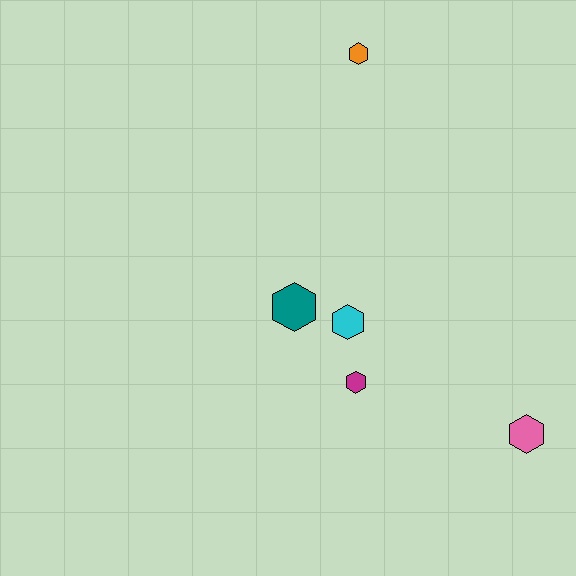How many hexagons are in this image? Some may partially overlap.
There are 5 hexagons.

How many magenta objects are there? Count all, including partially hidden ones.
There is 1 magenta object.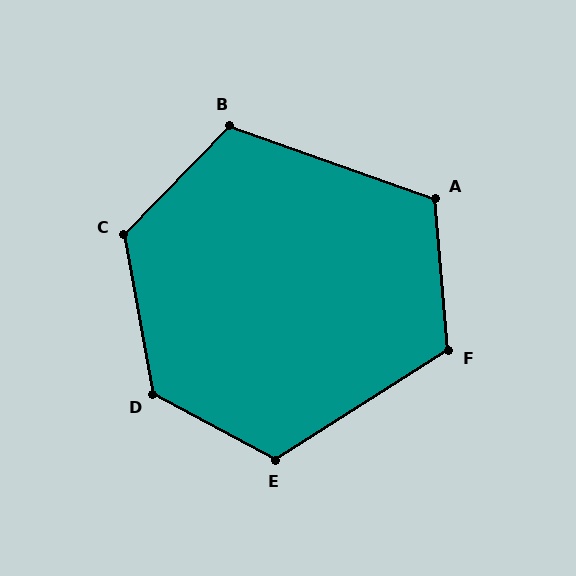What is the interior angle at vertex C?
Approximately 126 degrees (obtuse).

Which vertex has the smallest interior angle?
A, at approximately 114 degrees.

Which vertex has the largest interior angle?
D, at approximately 128 degrees.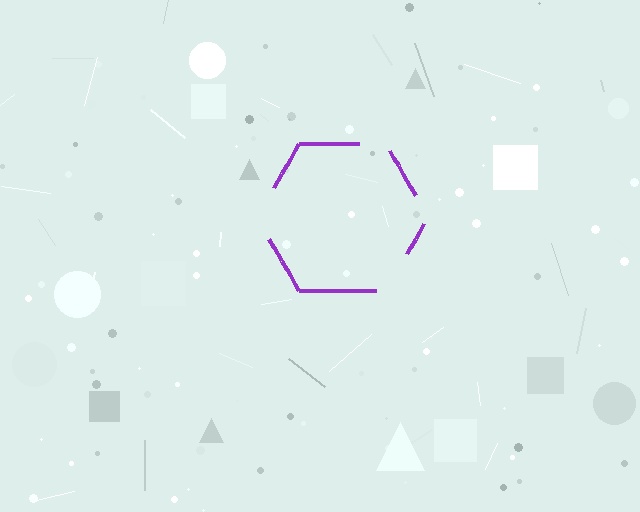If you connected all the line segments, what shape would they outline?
They would outline a hexagon.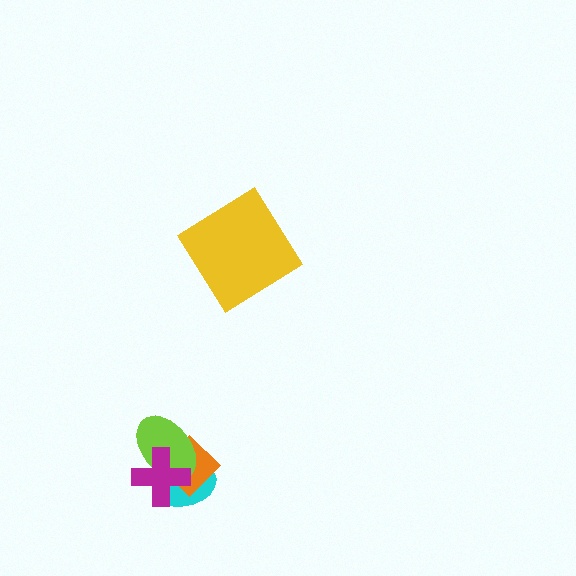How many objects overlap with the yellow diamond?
0 objects overlap with the yellow diamond.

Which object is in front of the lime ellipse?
The magenta cross is in front of the lime ellipse.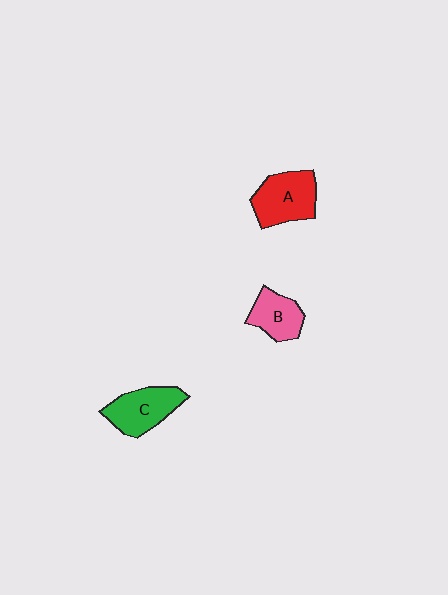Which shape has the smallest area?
Shape B (pink).